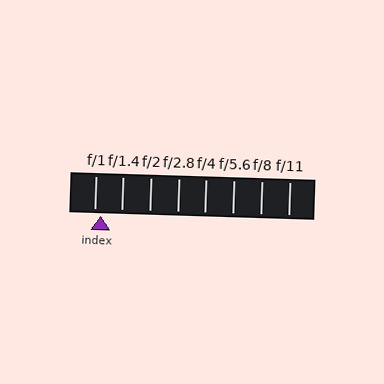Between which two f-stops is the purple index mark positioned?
The index mark is between f/1 and f/1.4.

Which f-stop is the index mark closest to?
The index mark is closest to f/1.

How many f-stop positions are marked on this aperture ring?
There are 8 f-stop positions marked.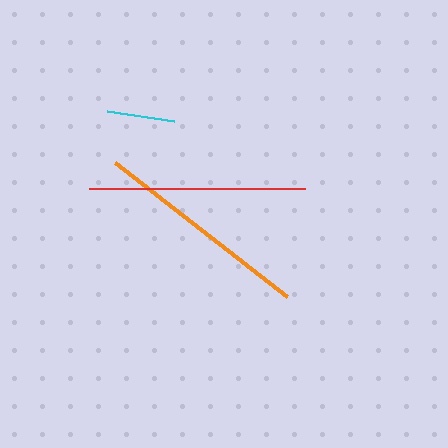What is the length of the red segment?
The red segment is approximately 216 pixels long.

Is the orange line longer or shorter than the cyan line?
The orange line is longer than the cyan line.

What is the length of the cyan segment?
The cyan segment is approximately 67 pixels long.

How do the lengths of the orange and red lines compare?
The orange and red lines are approximately the same length.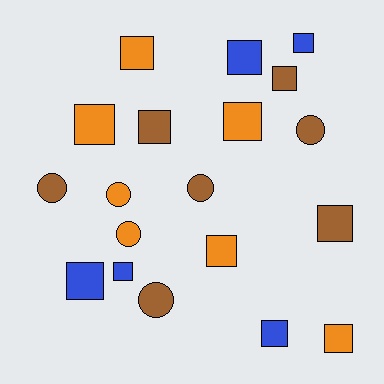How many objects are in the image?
There are 19 objects.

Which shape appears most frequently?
Square, with 13 objects.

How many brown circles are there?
There are 4 brown circles.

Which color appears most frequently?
Orange, with 7 objects.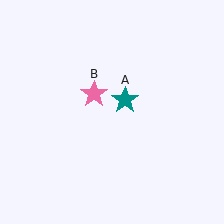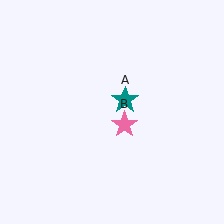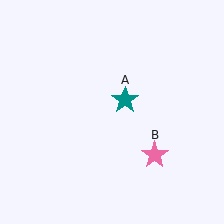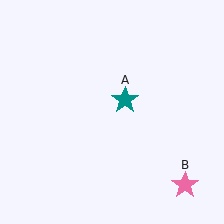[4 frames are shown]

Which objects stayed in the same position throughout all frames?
Teal star (object A) remained stationary.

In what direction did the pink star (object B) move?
The pink star (object B) moved down and to the right.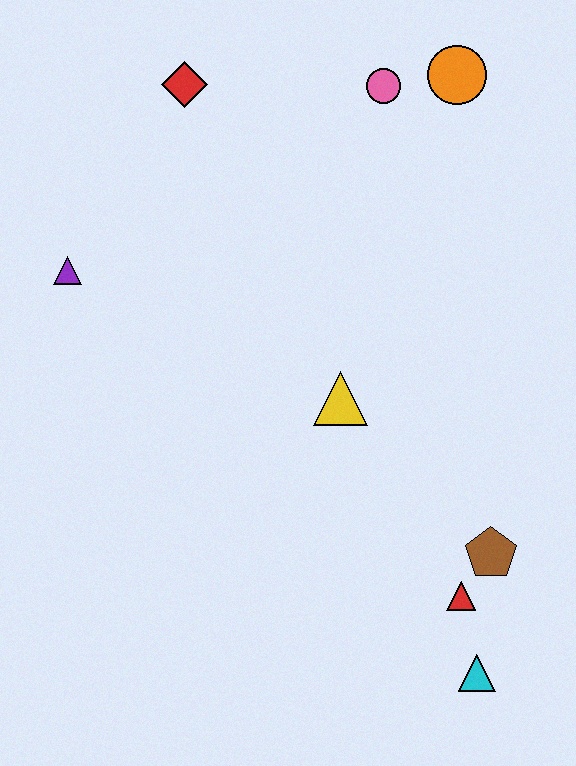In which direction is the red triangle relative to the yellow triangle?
The red triangle is below the yellow triangle.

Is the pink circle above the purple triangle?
Yes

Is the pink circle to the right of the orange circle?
No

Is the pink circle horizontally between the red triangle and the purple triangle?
Yes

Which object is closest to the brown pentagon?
The red triangle is closest to the brown pentagon.